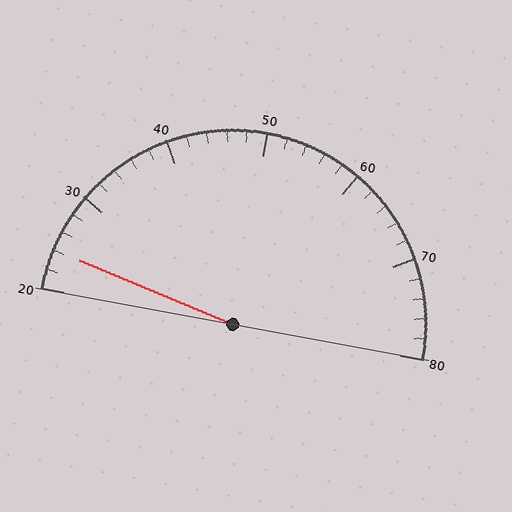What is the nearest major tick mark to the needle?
The nearest major tick mark is 20.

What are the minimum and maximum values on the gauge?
The gauge ranges from 20 to 80.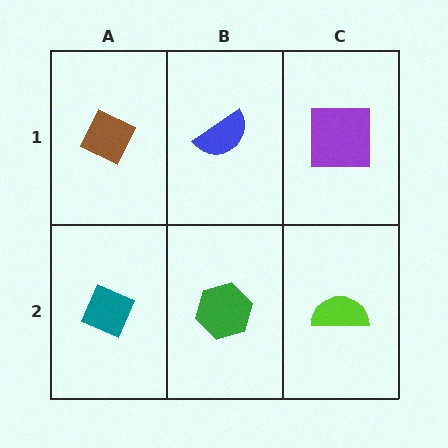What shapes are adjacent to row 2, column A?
A brown diamond (row 1, column A), a green hexagon (row 2, column B).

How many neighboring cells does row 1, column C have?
2.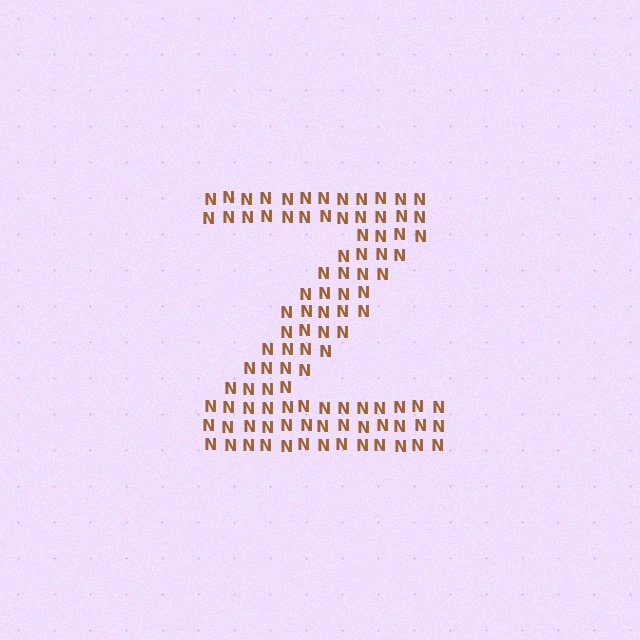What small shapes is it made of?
It is made of small letter N's.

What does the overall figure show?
The overall figure shows the letter Z.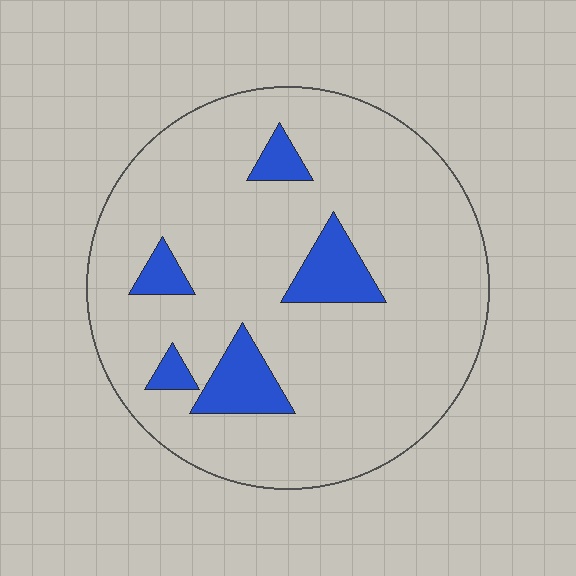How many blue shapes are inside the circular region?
5.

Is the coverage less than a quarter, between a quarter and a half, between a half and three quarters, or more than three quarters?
Less than a quarter.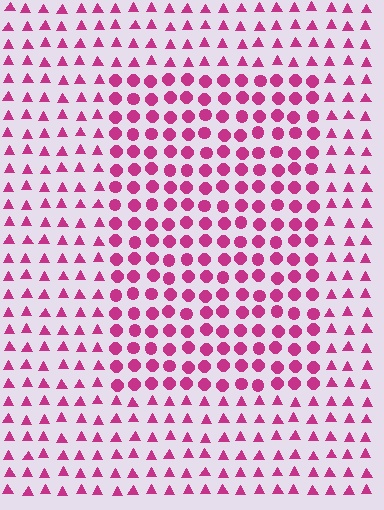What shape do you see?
I see a rectangle.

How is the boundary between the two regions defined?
The boundary is defined by a change in element shape: circles inside vs. triangles outside. All elements share the same color and spacing.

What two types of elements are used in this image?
The image uses circles inside the rectangle region and triangles outside it.